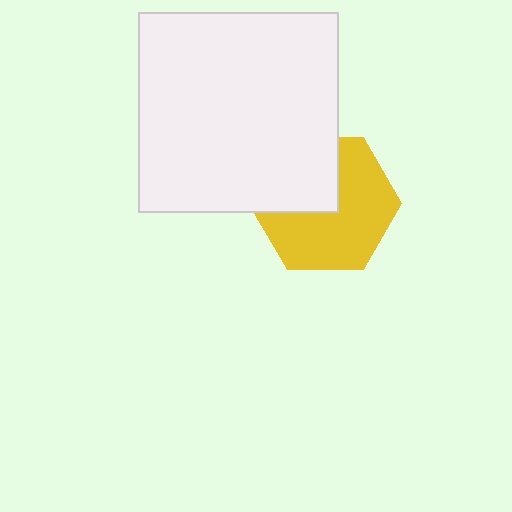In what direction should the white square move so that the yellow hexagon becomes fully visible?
The white square should move toward the upper-left. That is the shortest direction to clear the overlap and leave the yellow hexagon fully visible.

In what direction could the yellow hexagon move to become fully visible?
The yellow hexagon could move toward the lower-right. That would shift it out from behind the white square entirely.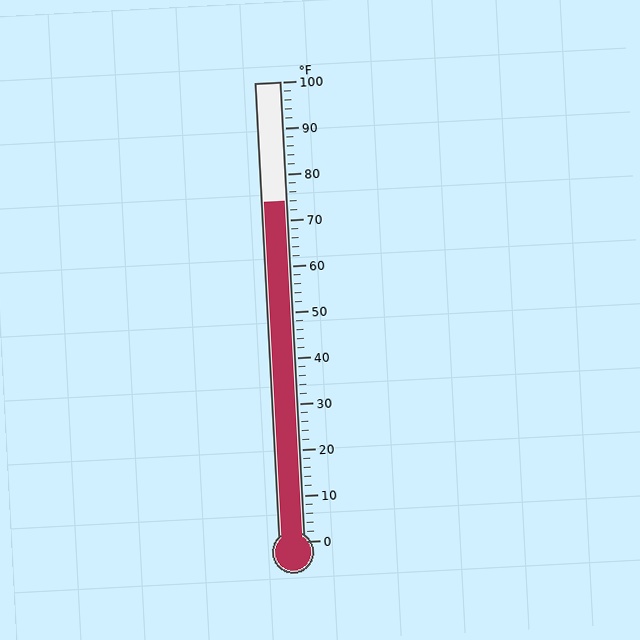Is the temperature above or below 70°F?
The temperature is above 70°F.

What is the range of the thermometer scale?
The thermometer scale ranges from 0°F to 100°F.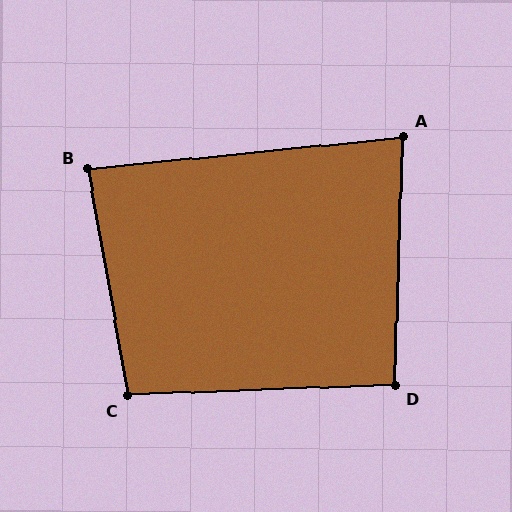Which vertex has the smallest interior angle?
A, at approximately 82 degrees.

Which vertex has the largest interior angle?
C, at approximately 98 degrees.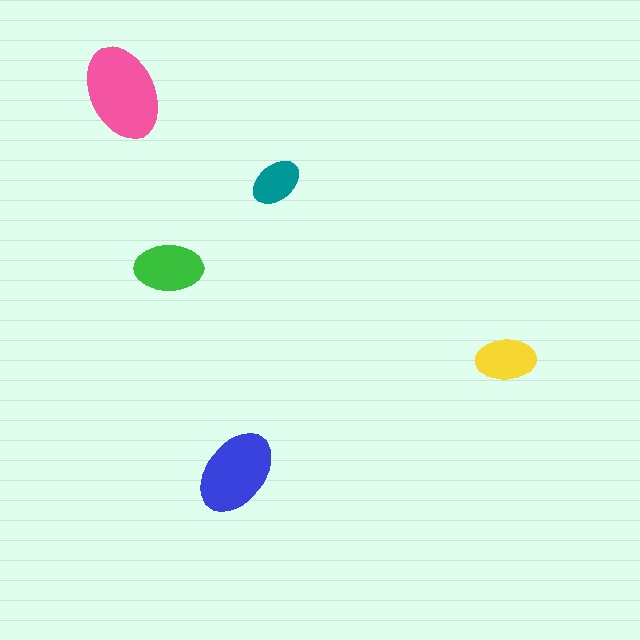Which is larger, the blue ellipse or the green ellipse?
The blue one.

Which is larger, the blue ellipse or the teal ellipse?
The blue one.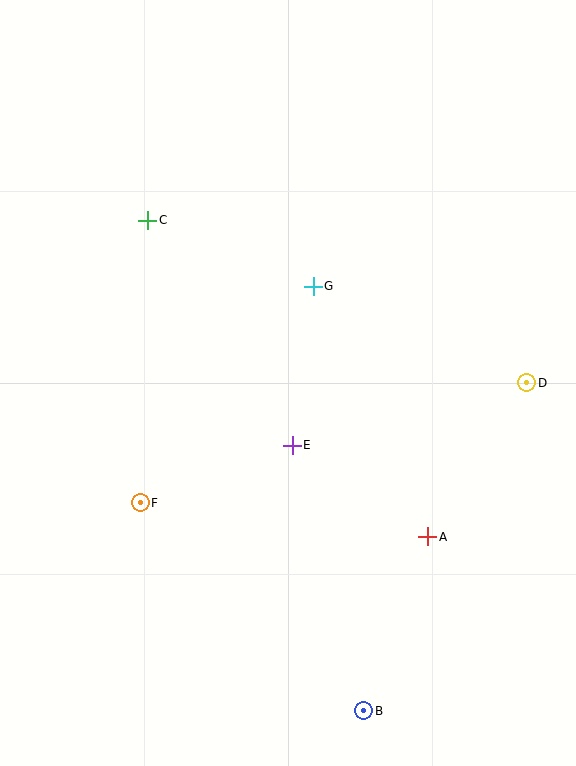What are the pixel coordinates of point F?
Point F is at (140, 503).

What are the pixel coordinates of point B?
Point B is at (364, 711).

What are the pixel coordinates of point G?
Point G is at (313, 286).